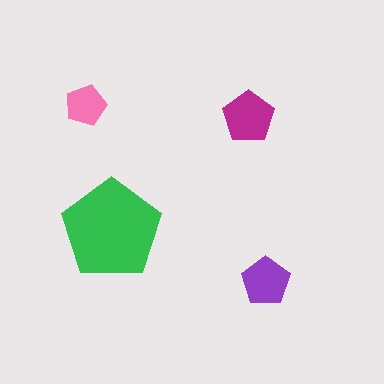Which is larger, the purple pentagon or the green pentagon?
The green one.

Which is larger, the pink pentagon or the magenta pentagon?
The magenta one.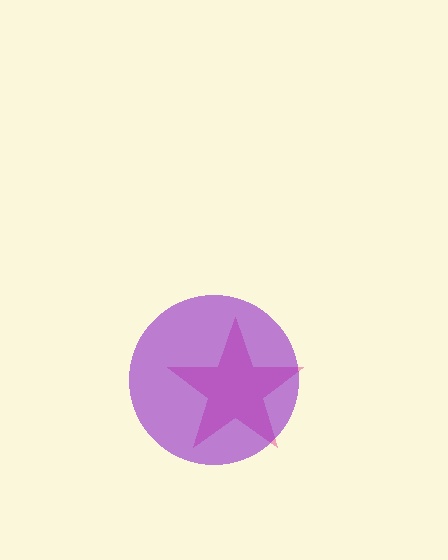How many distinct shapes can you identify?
There are 2 distinct shapes: a pink star, a purple circle.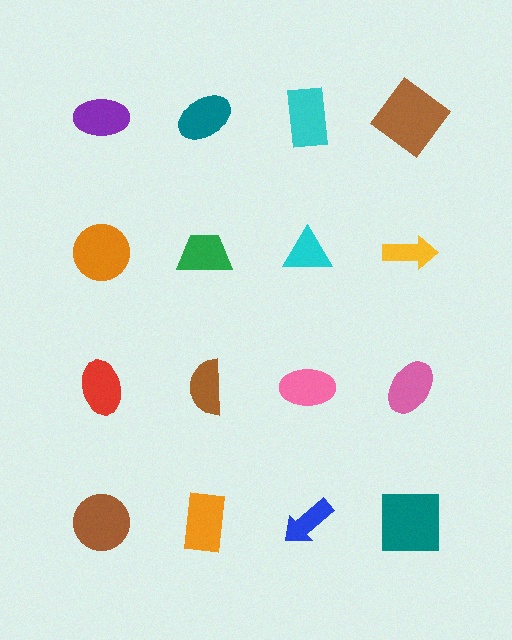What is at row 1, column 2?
A teal ellipse.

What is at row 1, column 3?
A cyan rectangle.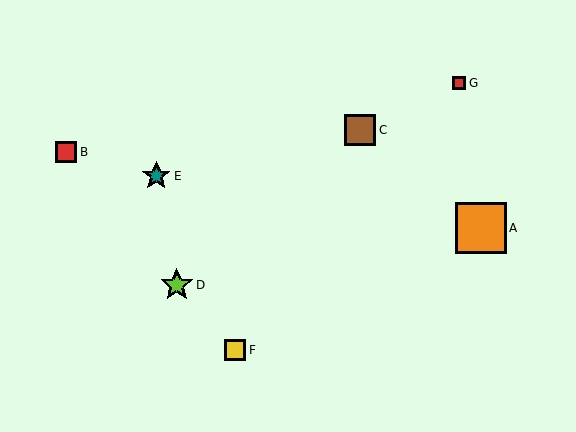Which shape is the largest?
The orange square (labeled A) is the largest.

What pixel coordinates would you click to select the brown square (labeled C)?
Click at (360, 130) to select the brown square C.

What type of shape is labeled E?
Shape E is a teal star.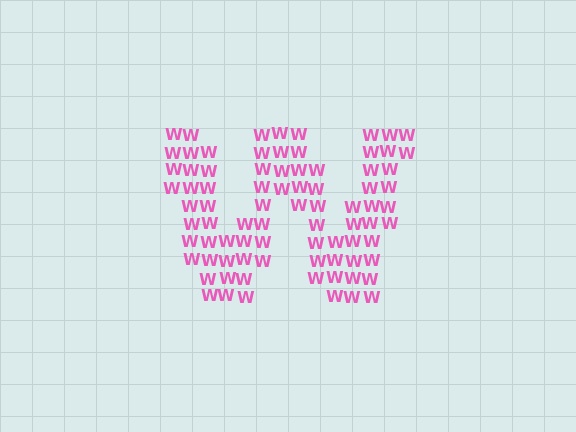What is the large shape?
The large shape is the letter W.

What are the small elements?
The small elements are letter W's.